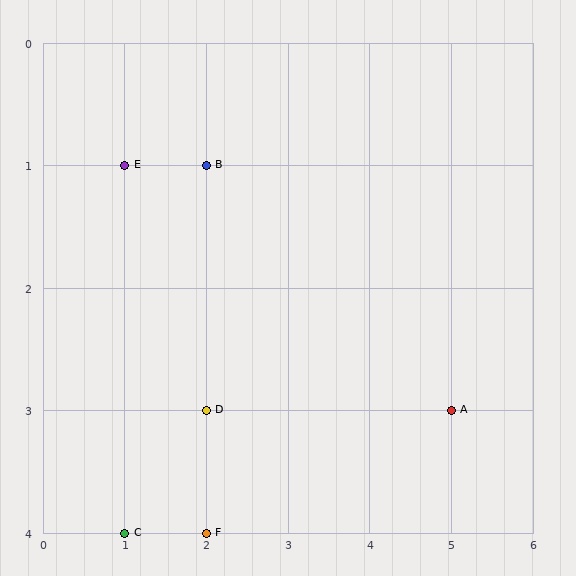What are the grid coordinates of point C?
Point C is at grid coordinates (1, 4).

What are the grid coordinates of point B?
Point B is at grid coordinates (2, 1).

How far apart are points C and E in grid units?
Points C and E are 3 rows apart.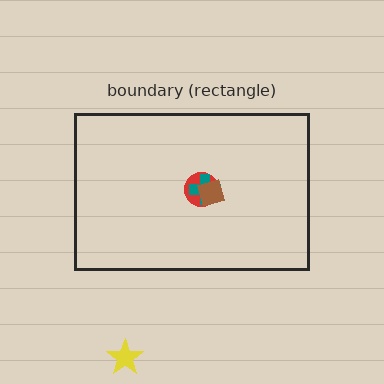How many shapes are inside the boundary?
3 inside, 1 outside.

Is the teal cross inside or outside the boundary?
Inside.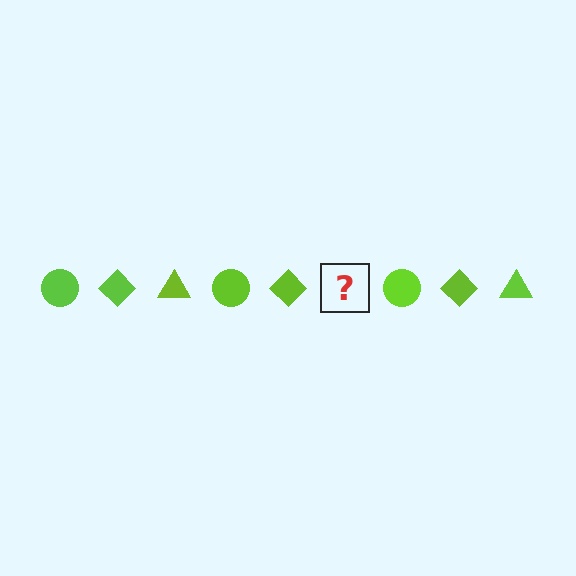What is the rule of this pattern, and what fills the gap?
The rule is that the pattern cycles through circle, diamond, triangle shapes in lime. The gap should be filled with a lime triangle.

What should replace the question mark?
The question mark should be replaced with a lime triangle.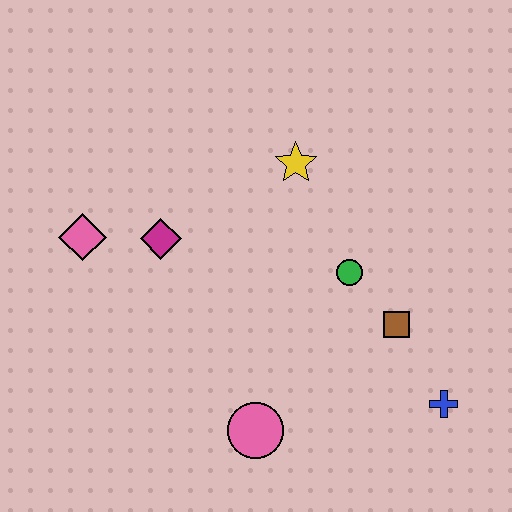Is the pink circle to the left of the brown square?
Yes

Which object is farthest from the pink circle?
The yellow star is farthest from the pink circle.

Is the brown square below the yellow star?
Yes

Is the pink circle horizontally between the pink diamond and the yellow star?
Yes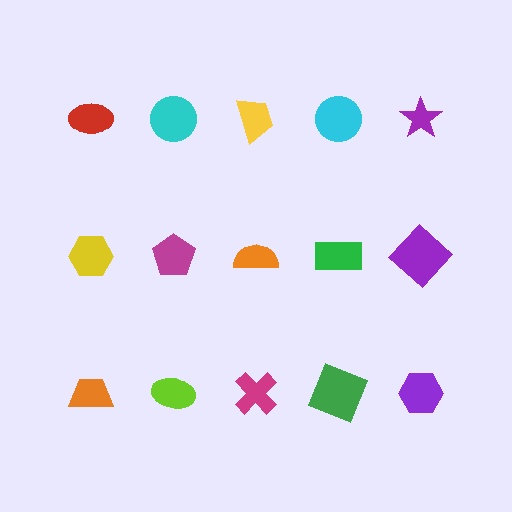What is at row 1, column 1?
A red ellipse.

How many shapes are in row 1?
5 shapes.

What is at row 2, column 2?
A magenta pentagon.